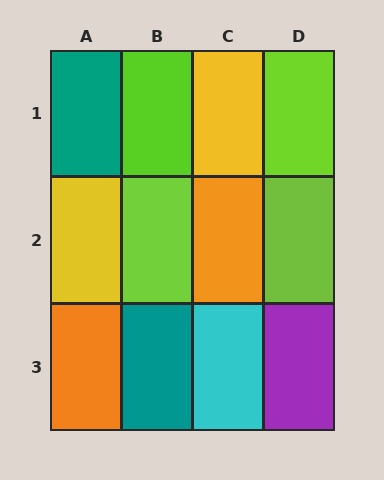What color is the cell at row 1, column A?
Teal.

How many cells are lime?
4 cells are lime.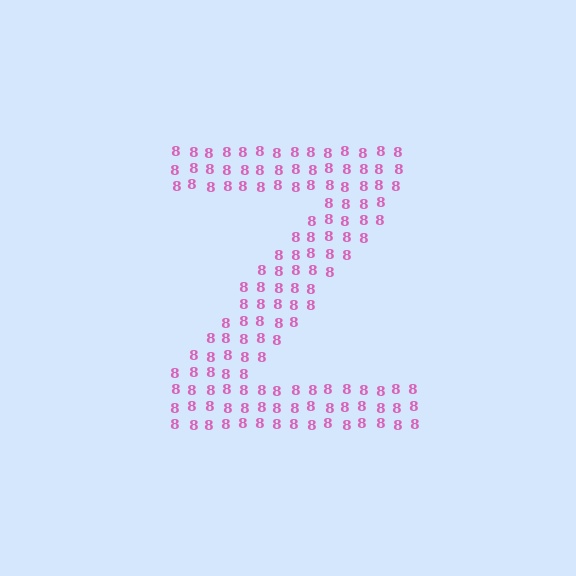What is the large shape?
The large shape is the letter Z.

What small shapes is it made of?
It is made of small digit 8's.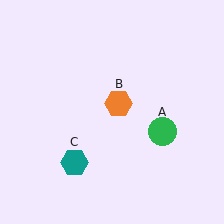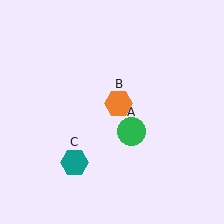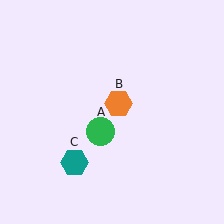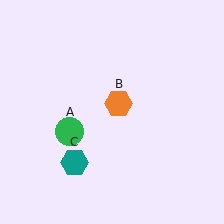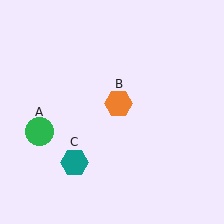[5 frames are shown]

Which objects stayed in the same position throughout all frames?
Orange hexagon (object B) and teal hexagon (object C) remained stationary.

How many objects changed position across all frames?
1 object changed position: green circle (object A).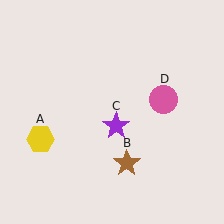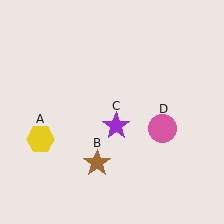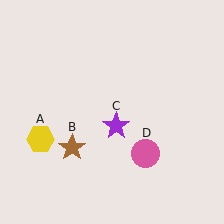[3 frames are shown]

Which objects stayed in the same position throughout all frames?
Yellow hexagon (object A) and purple star (object C) remained stationary.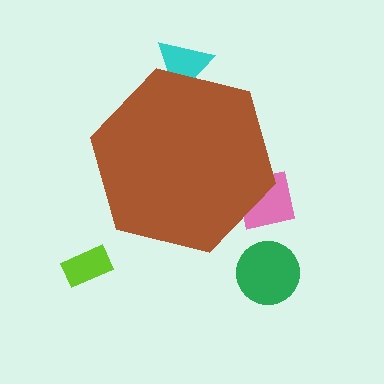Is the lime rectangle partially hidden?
No, the lime rectangle is fully visible.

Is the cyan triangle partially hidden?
Yes, the cyan triangle is partially hidden behind the brown hexagon.